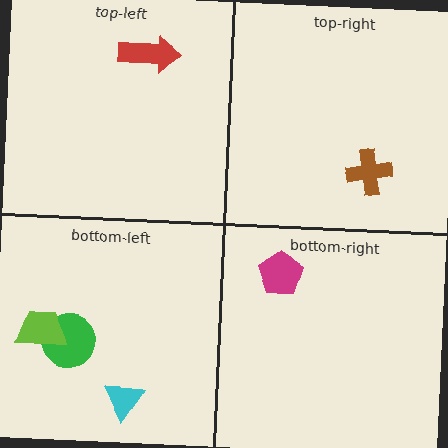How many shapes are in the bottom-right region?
1.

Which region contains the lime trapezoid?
The bottom-left region.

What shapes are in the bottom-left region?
The green circle, the cyan triangle, the lime trapezoid.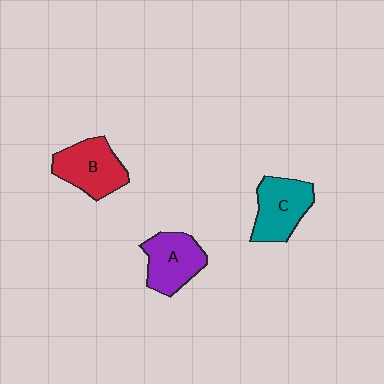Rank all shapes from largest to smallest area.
From largest to smallest: B (red), C (teal), A (purple).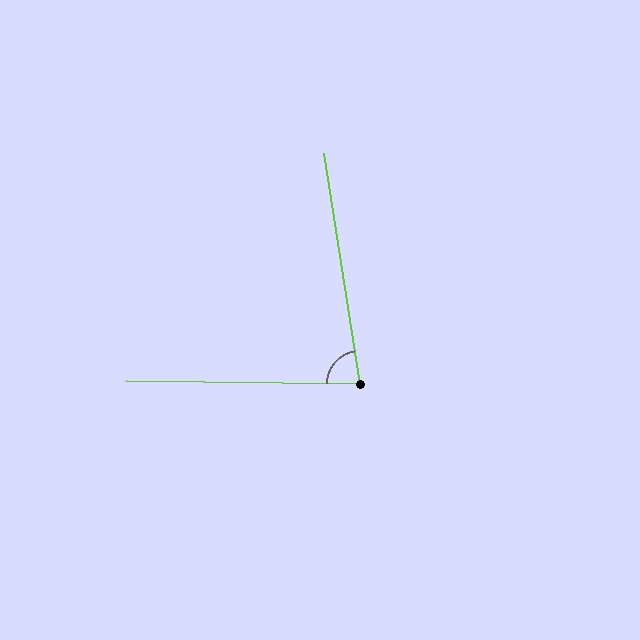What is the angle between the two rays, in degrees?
Approximately 81 degrees.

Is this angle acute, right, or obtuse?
It is acute.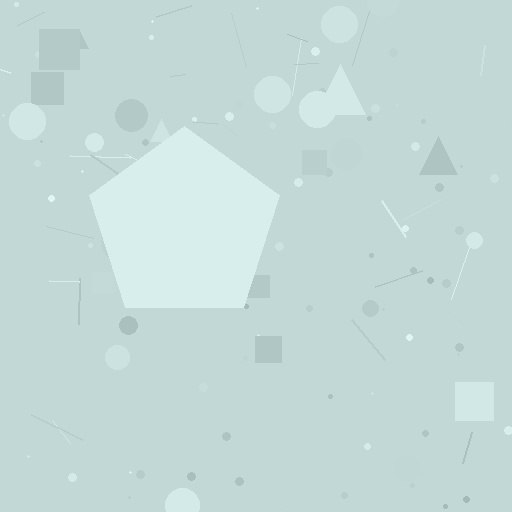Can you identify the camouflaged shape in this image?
The camouflaged shape is a pentagon.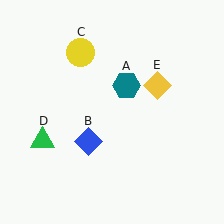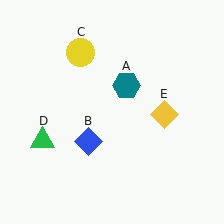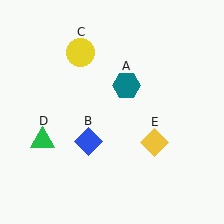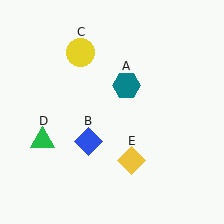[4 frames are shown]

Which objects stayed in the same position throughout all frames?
Teal hexagon (object A) and blue diamond (object B) and yellow circle (object C) and green triangle (object D) remained stationary.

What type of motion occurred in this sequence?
The yellow diamond (object E) rotated clockwise around the center of the scene.